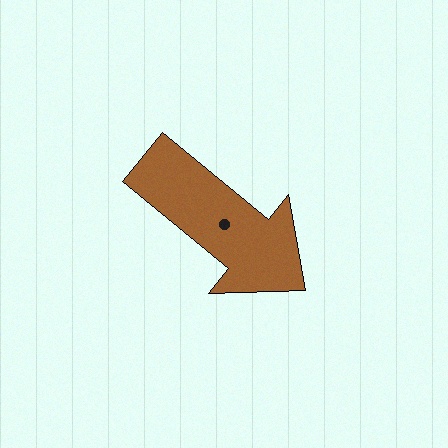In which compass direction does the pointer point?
Southeast.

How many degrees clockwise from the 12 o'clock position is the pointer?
Approximately 129 degrees.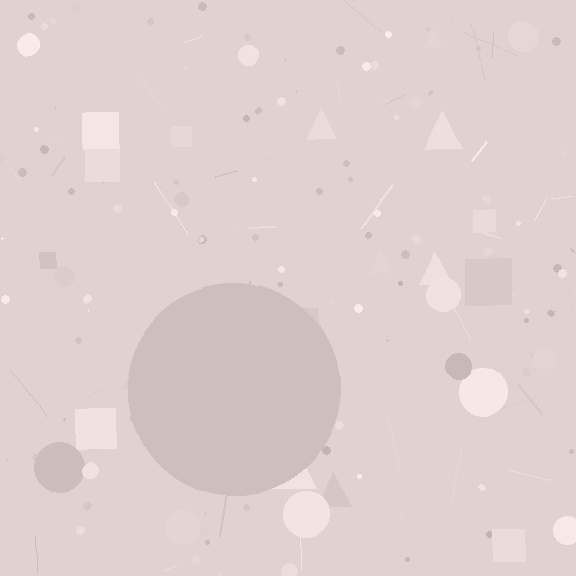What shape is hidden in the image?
A circle is hidden in the image.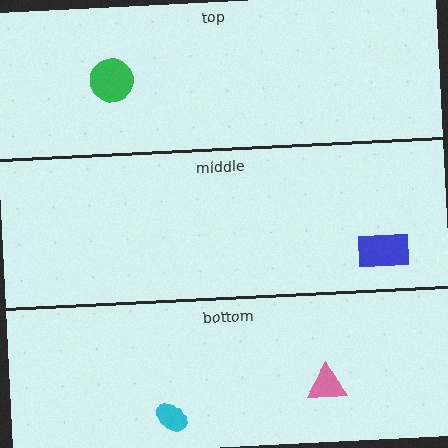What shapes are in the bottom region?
The cyan ellipse, the pink triangle.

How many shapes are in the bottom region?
2.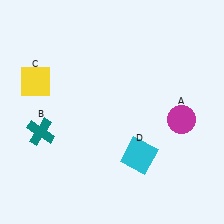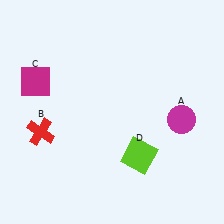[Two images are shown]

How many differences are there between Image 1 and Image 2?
There are 3 differences between the two images.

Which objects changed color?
B changed from teal to red. C changed from yellow to magenta. D changed from cyan to lime.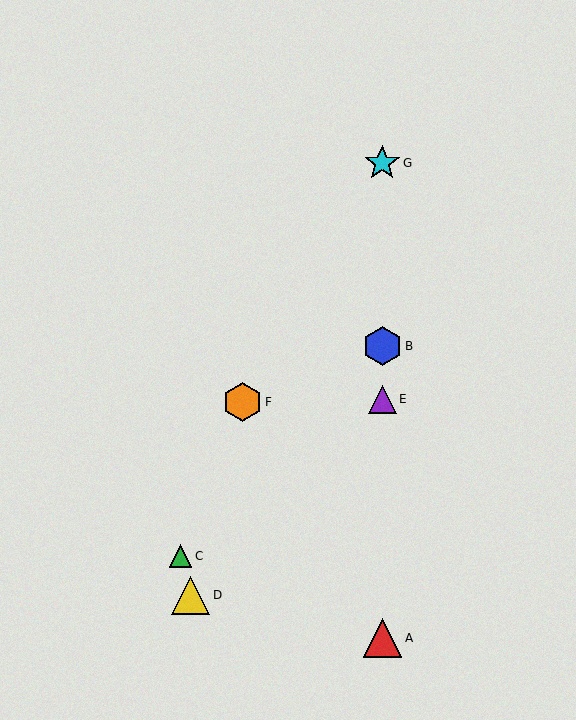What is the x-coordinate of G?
Object G is at x≈382.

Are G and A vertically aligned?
Yes, both are at x≈382.